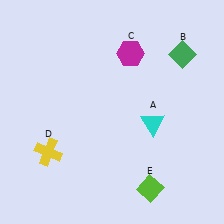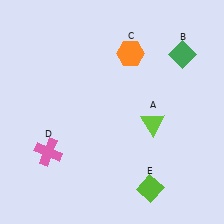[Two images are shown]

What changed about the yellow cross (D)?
In Image 1, D is yellow. In Image 2, it changed to pink.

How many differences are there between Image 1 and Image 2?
There are 3 differences between the two images.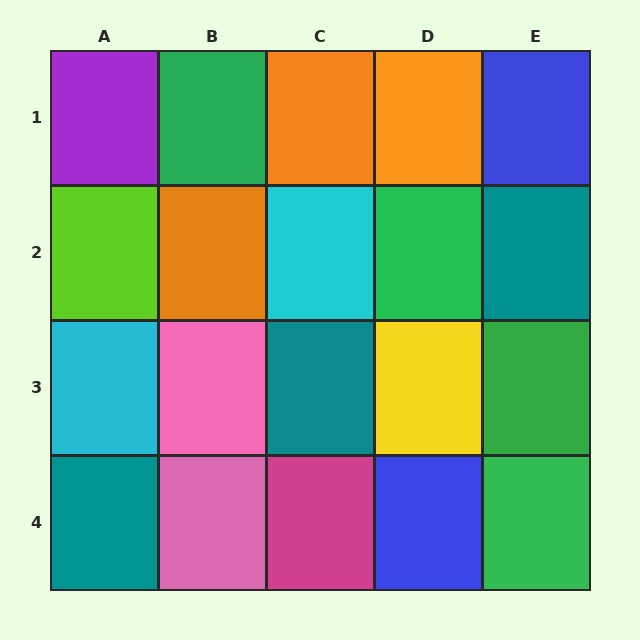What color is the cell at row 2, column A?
Lime.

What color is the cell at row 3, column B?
Pink.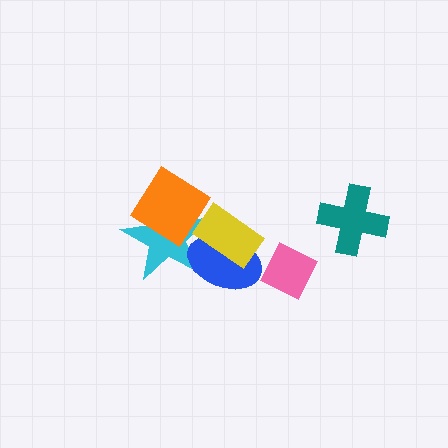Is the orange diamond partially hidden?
No, no other shape covers it.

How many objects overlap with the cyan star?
3 objects overlap with the cyan star.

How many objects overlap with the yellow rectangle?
2 objects overlap with the yellow rectangle.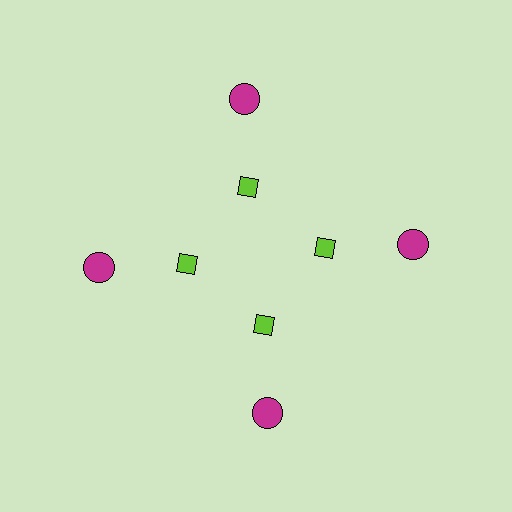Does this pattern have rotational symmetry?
Yes, this pattern has 4-fold rotational symmetry. It looks the same after rotating 90 degrees around the center.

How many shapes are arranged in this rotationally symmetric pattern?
There are 8 shapes, arranged in 4 groups of 2.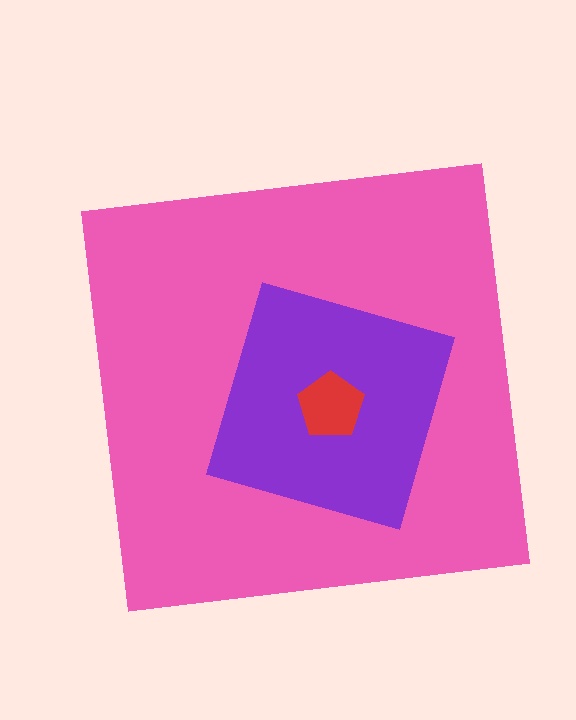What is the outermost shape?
The pink square.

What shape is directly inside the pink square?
The purple diamond.